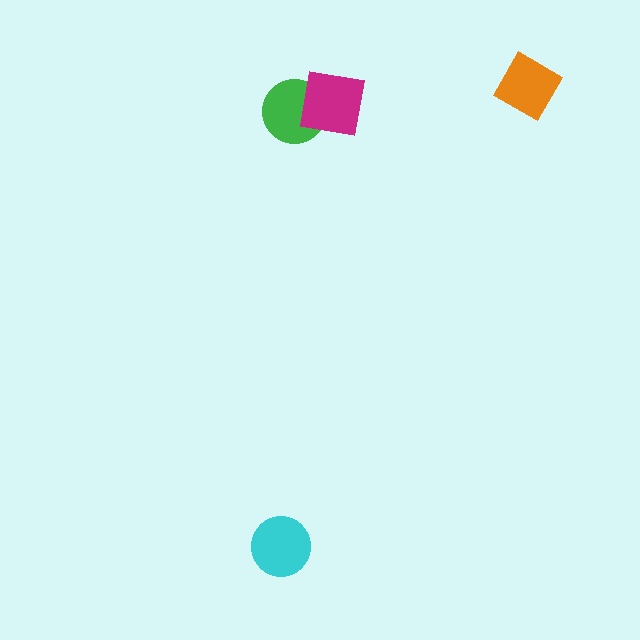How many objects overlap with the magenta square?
1 object overlaps with the magenta square.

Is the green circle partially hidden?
Yes, it is partially covered by another shape.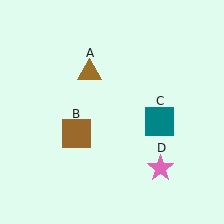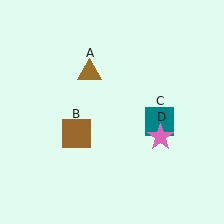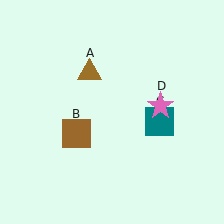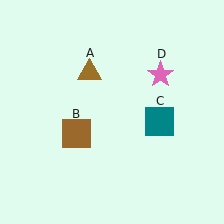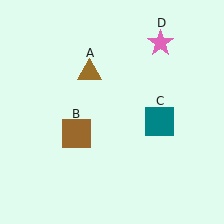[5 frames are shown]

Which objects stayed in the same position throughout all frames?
Brown triangle (object A) and brown square (object B) and teal square (object C) remained stationary.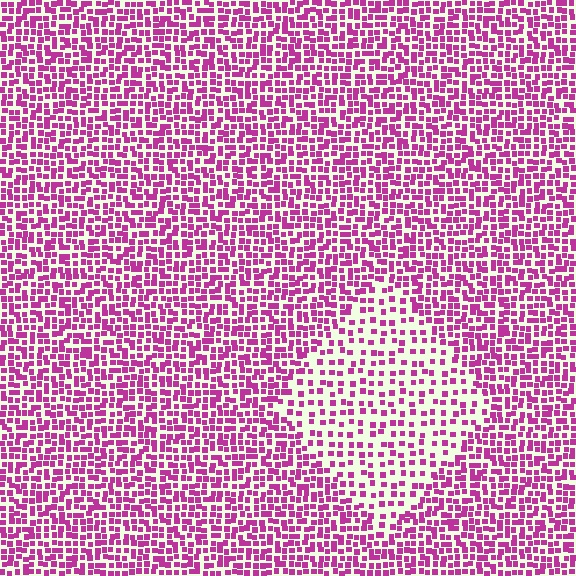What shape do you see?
I see a diamond.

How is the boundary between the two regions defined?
The boundary is defined by a change in element density (approximately 2.0x ratio). All elements are the same color, size, and shape.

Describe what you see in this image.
The image contains small magenta elements arranged at two different densities. A diamond-shaped region is visible where the elements are less densely packed than the surrounding area.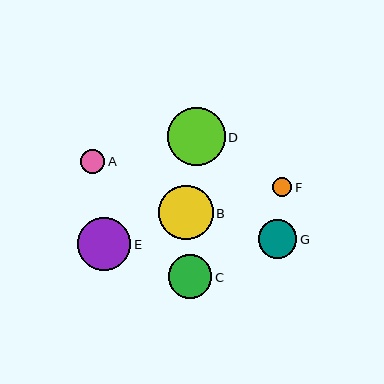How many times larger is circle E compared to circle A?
Circle E is approximately 2.2 times the size of circle A.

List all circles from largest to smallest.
From largest to smallest: D, B, E, C, G, A, F.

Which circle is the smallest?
Circle F is the smallest with a size of approximately 19 pixels.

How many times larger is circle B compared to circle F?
Circle B is approximately 2.8 times the size of circle F.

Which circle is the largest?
Circle D is the largest with a size of approximately 58 pixels.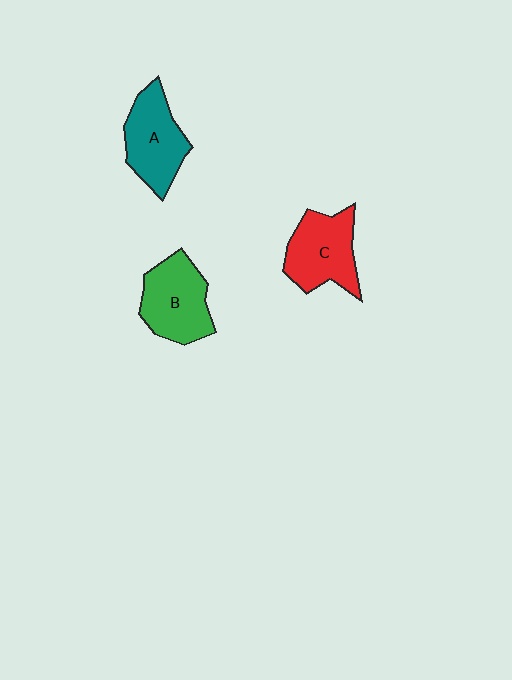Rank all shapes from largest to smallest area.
From largest to smallest: B (green), C (red), A (teal).